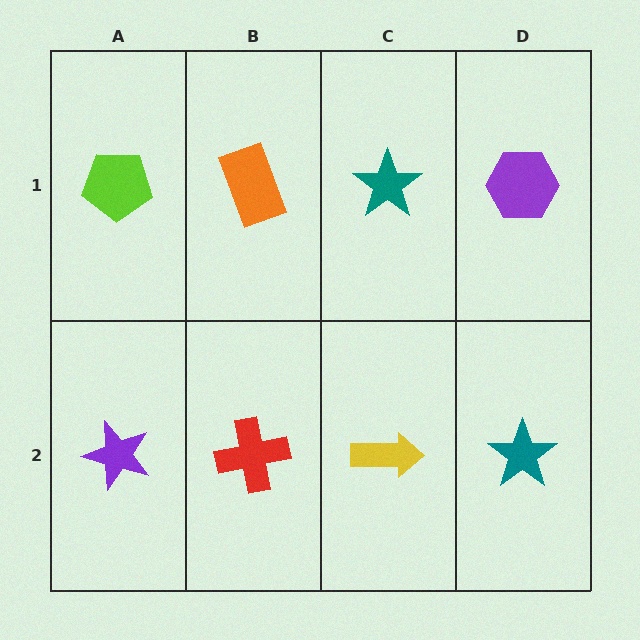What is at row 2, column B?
A red cross.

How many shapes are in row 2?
4 shapes.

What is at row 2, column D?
A teal star.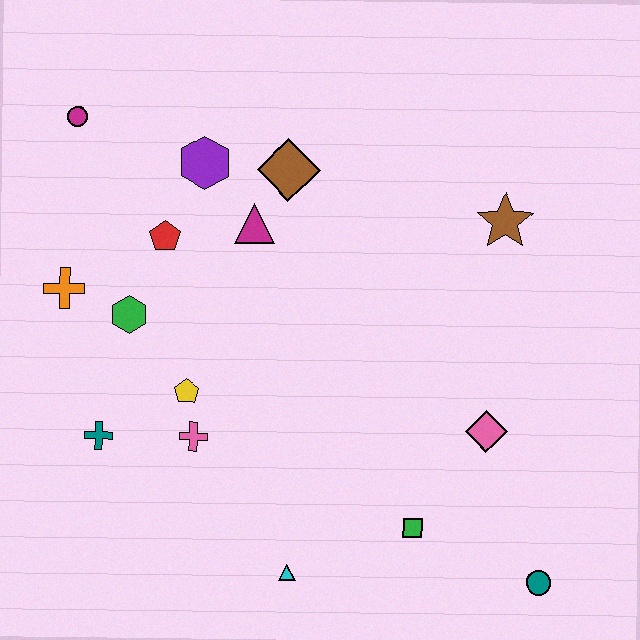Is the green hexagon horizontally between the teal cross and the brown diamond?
Yes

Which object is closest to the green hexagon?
The orange cross is closest to the green hexagon.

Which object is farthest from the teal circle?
The magenta circle is farthest from the teal circle.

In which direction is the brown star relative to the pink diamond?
The brown star is above the pink diamond.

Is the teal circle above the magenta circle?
No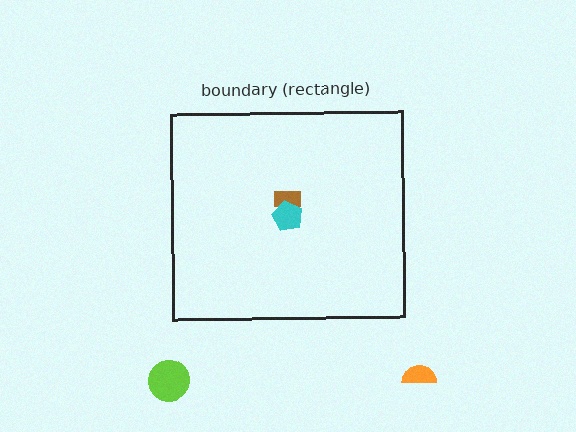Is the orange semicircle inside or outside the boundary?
Outside.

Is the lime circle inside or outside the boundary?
Outside.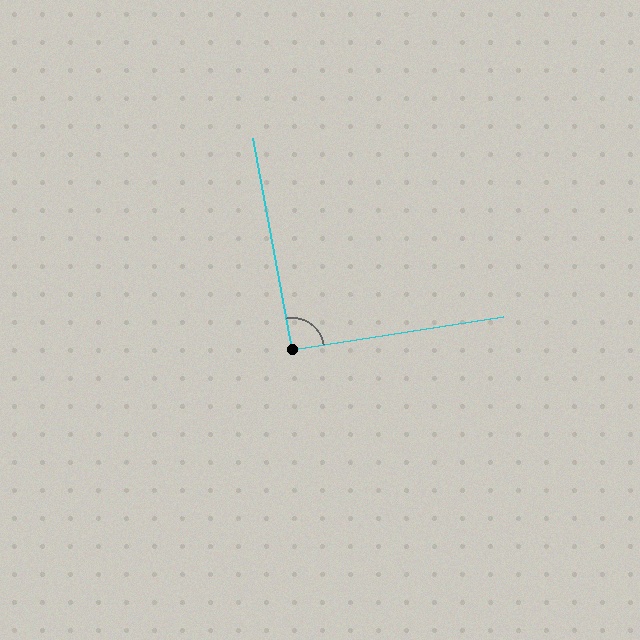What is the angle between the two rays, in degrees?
Approximately 92 degrees.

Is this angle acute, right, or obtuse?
It is approximately a right angle.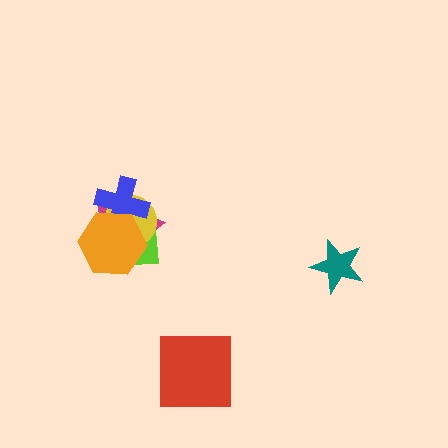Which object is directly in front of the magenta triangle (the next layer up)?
The lime rectangle is directly in front of the magenta triangle.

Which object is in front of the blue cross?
The orange hexagon is in front of the blue cross.